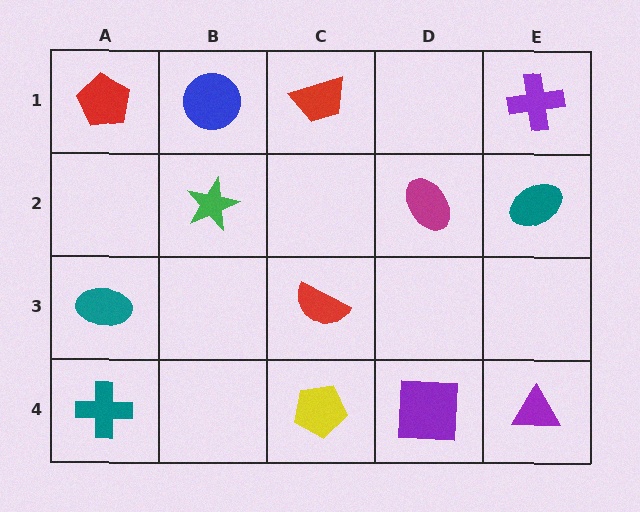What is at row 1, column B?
A blue circle.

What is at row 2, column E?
A teal ellipse.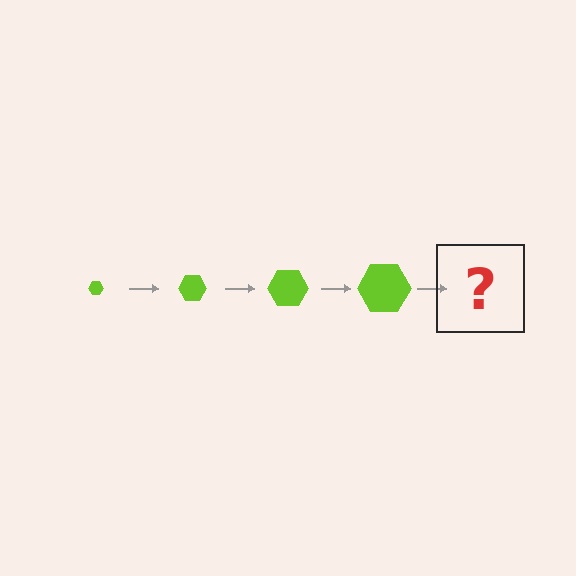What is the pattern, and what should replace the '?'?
The pattern is that the hexagon gets progressively larger each step. The '?' should be a lime hexagon, larger than the previous one.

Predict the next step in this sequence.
The next step is a lime hexagon, larger than the previous one.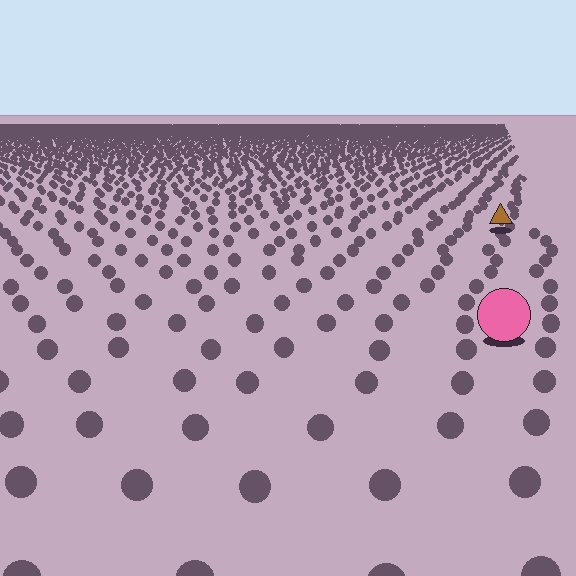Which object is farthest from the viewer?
The brown triangle is farthest from the viewer. It appears smaller and the ground texture around it is denser.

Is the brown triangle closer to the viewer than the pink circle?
No. The pink circle is closer — you can tell from the texture gradient: the ground texture is coarser near it.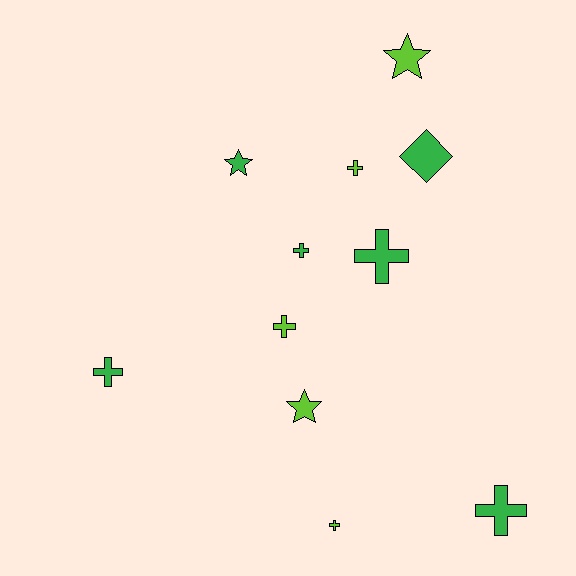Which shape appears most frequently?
Cross, with 7 objects.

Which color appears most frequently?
Green, with 6 objects.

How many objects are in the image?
There are 11 objects.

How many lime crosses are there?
There are 3 lime crosses.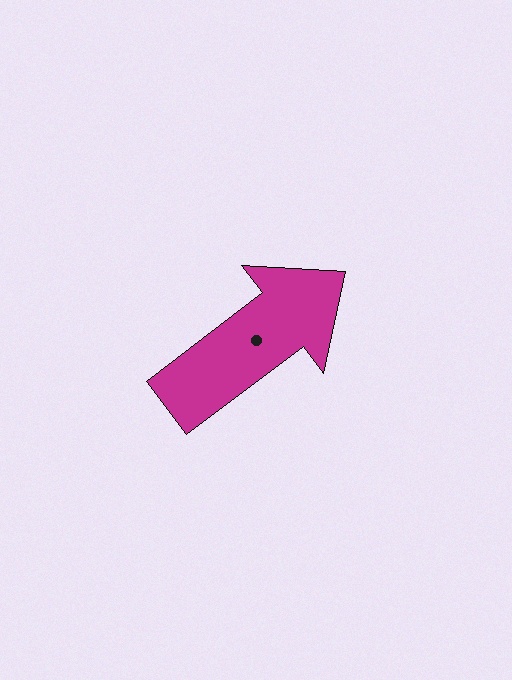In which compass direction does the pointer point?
Northeast.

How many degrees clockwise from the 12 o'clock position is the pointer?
Approximately 53 degrees.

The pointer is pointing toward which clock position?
Roughly 2 o'clock.